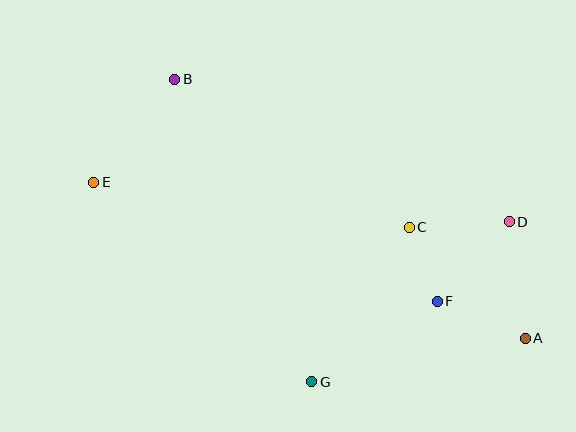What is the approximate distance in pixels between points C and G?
The distance between C and G is approximately 183 pixels.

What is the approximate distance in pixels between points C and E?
The distance between C and E is approximately 319 pixels.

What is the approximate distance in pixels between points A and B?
The distance between A and B is approximately 436 pixels.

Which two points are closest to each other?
Points C and F are closest to each other.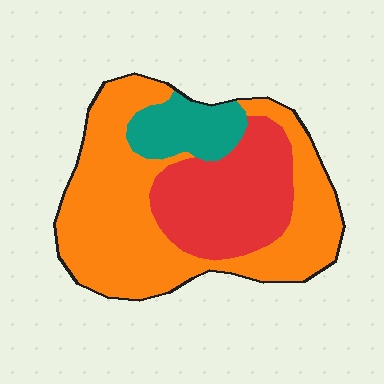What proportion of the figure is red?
Red takes up between a quarter and a half of the figure.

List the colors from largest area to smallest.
From largest to smallest: orange, red, teal.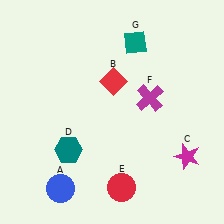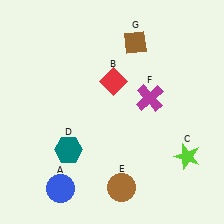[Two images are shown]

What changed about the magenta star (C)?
In Image 1, C is magenta. In Image 2, it changed to lime.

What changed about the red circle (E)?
In Image 1, E is red. In Image 2, it changed to brown.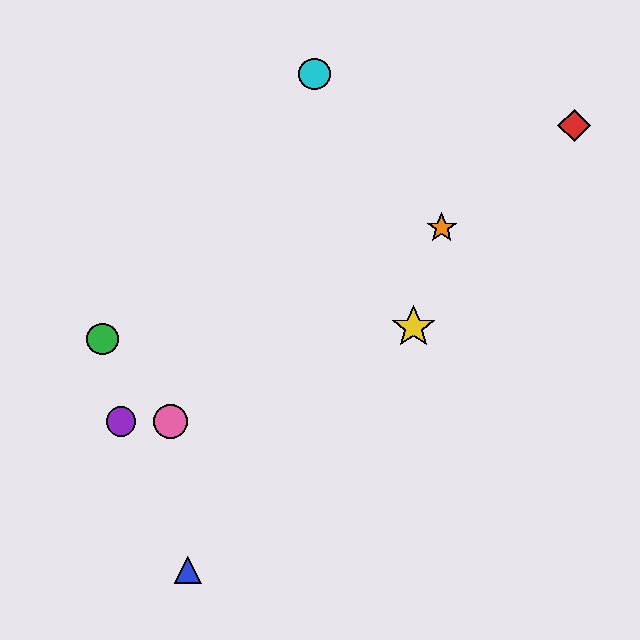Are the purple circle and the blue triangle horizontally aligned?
No, the purple circle is at y≈422 and the blue triangle is at y≈570.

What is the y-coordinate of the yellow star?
The yellow star is at y≈327.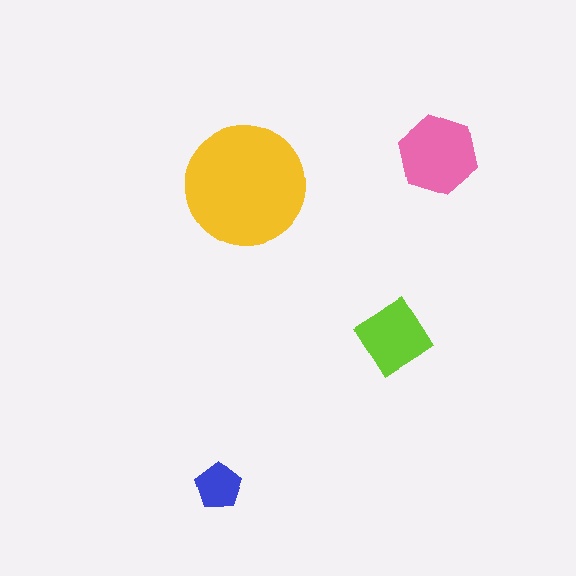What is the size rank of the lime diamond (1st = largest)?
3rd.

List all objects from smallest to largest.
The blue pentagon, the lime diamond, the pink hexagon, the yellow circle.